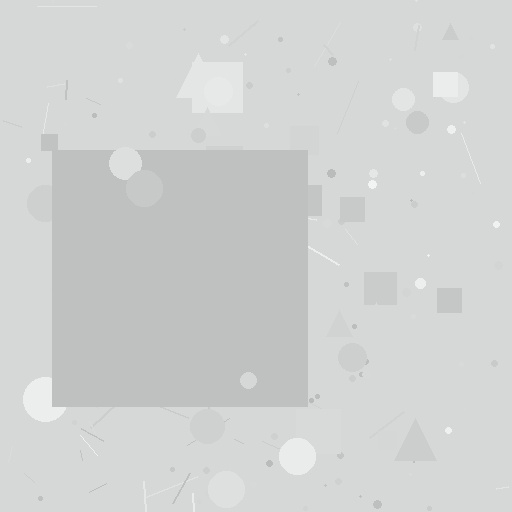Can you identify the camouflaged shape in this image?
The camouflaged shape is a square.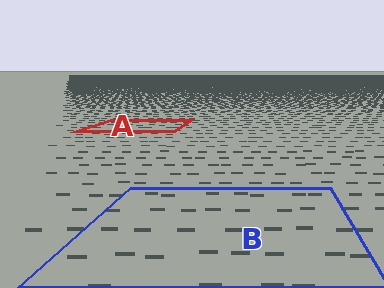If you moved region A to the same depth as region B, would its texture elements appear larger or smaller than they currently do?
They would appear larger. At a closer depth, the same texture elements are projected at a bigger on-screen size.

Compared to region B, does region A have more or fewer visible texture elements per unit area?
Region A has more texture elements per unit area — they are packed more densely because it is farther away.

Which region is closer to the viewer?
Region B is closer. The texture elements there are larger and more spread out.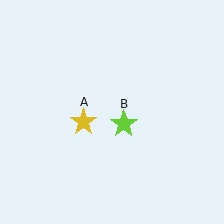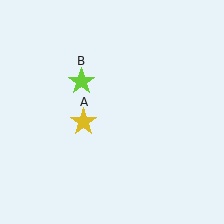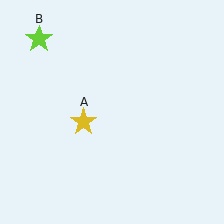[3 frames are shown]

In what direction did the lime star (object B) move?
The lime star (object B) moved up and to the left.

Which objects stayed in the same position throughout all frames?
Yellow star (object A) remained stationary.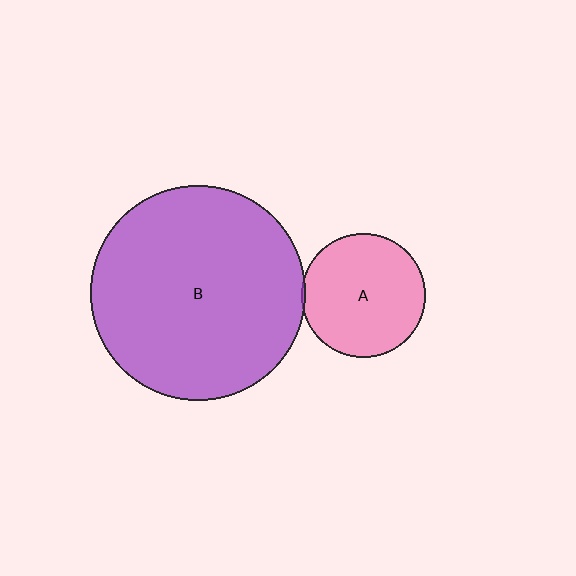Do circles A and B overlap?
Yes.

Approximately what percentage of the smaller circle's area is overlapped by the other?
Approximately 5%.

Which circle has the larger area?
Circle B (purple).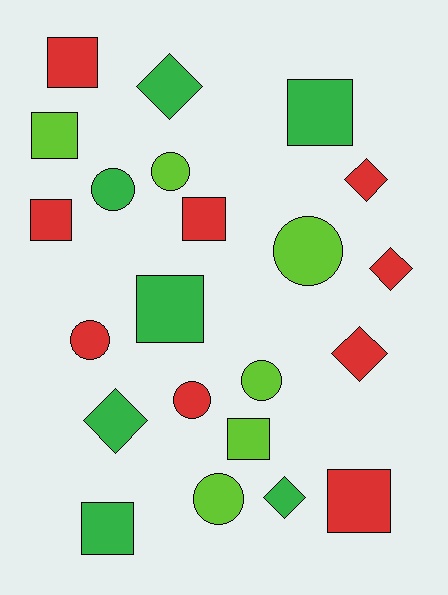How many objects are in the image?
There are 22 objects.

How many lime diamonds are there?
There are no lime diamonds.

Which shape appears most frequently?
Square, with 9 objects.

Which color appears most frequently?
Red, with 9 objects.